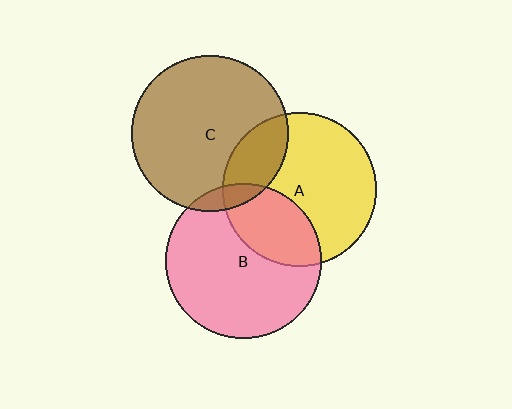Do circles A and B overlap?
Yes.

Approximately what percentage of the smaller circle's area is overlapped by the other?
Approximately 30%.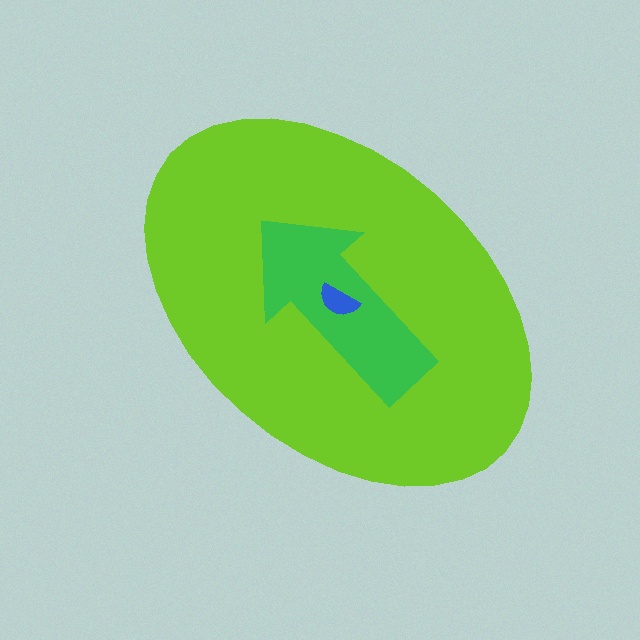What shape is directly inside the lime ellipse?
The green arrow.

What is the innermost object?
The blue semicircle.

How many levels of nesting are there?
3.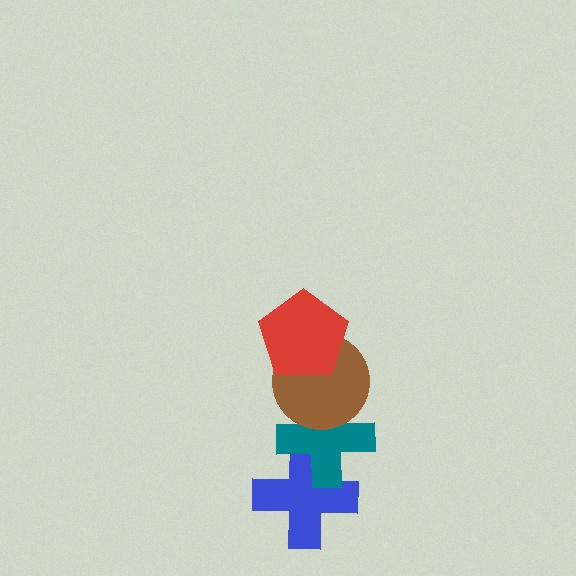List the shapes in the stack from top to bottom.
From top to bottom: the red pentagon, the brown circle, the teal cross, the blue cross.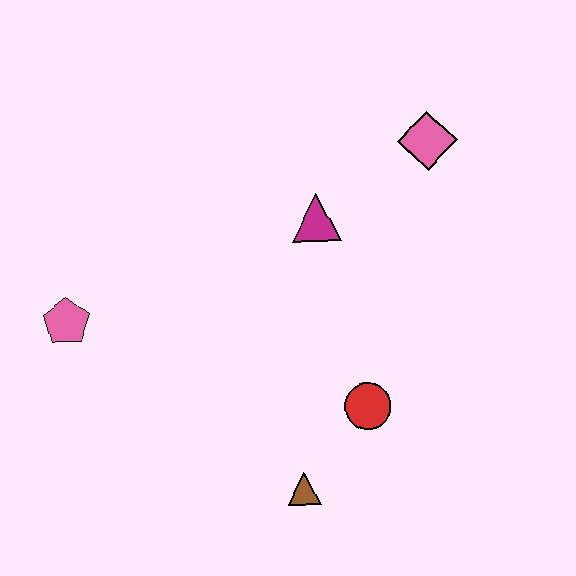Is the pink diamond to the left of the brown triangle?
No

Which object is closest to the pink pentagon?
The magenta triangle is closest to the pink pentagon.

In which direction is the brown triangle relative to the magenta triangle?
The brown triangle is below the magenta triangle.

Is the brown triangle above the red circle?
No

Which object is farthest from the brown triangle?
The pink diamond is farthest from the brown triangle.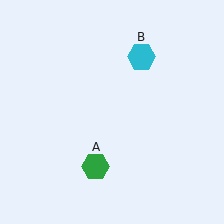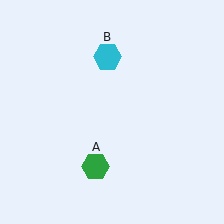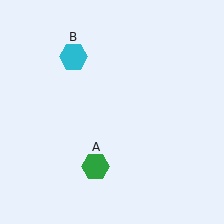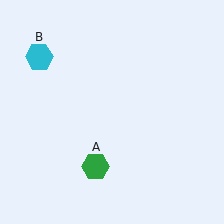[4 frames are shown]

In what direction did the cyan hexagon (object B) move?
The cyan hexagon (object B) moved left.